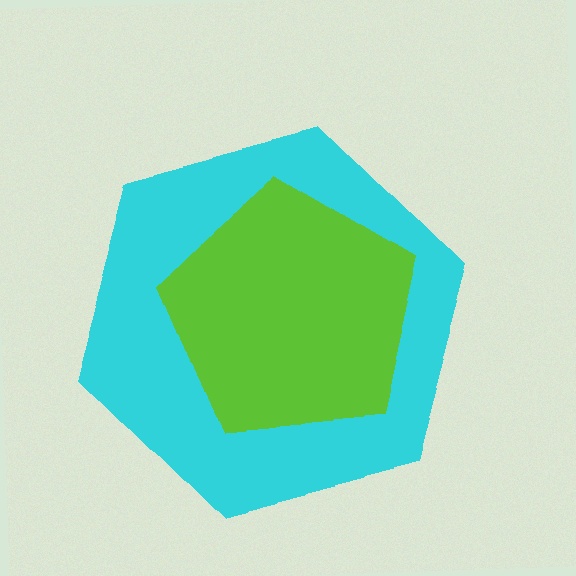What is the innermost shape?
The lime pentagon.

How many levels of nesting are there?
2.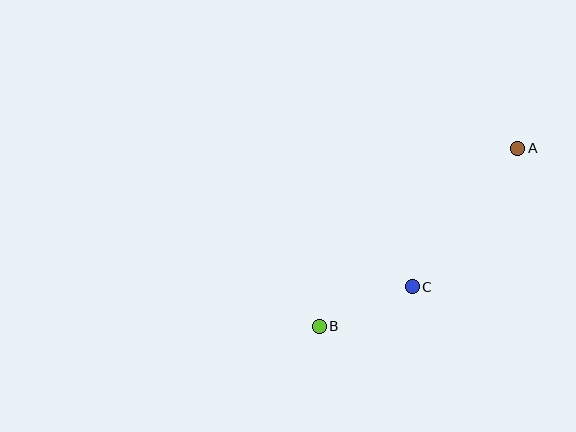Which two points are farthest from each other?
Points A and B are farthest from each other.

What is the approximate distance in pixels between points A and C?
The distance between A and C is approximately 175 pixels.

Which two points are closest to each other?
Points B and C are closest to each other.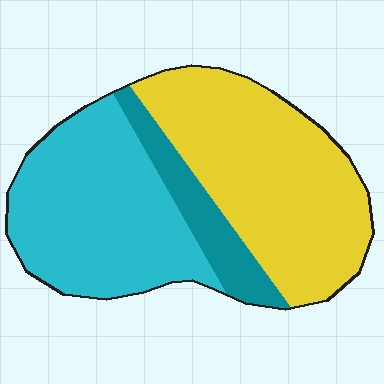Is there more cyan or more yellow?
Yellow.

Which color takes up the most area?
Yellow, at roughly 45%.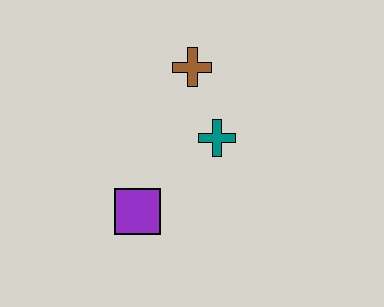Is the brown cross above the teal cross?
Yes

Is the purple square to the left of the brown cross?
Yes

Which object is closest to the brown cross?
The teal cross is closest to the brown cross.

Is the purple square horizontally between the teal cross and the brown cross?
No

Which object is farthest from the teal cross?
The purple square is farthest from the teal cross.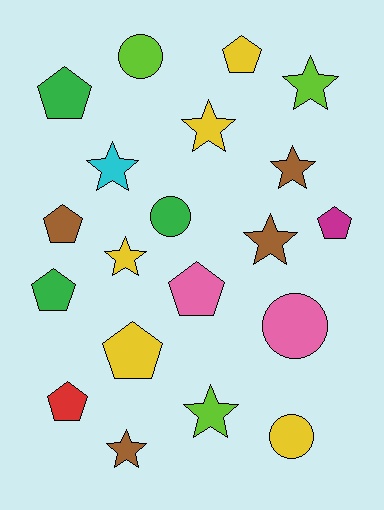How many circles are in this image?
There are 4 circles.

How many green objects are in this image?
There are 3 green objects.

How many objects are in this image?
There are 20 objects.